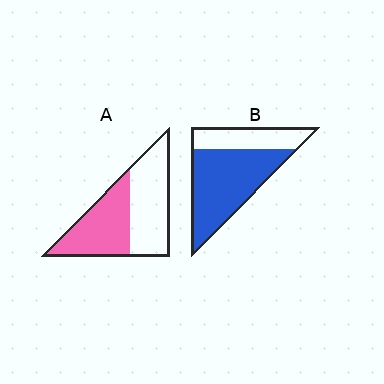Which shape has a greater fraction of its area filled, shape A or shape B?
Shape B.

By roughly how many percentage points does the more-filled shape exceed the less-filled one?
By roughly 20 percentage points (B over A).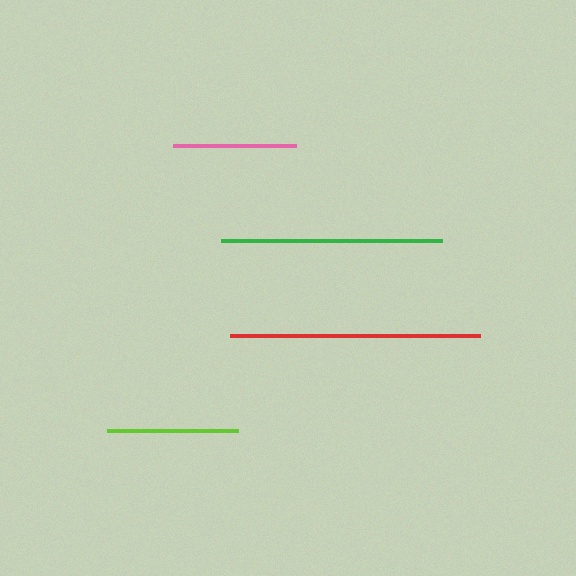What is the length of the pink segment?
The pink segment is approximately 123 pixels long.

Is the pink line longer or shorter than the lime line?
The lime line is longer than the pink line.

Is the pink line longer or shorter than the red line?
The red line is longer than the pink line.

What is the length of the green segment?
The green segment is approximately 221 pixels long.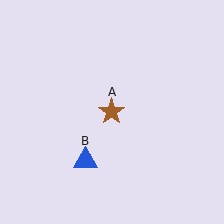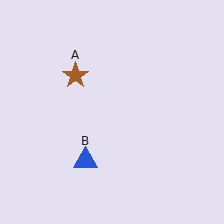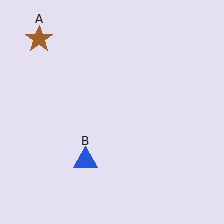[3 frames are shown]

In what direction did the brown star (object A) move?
The brown star (object A) moved up and to the left.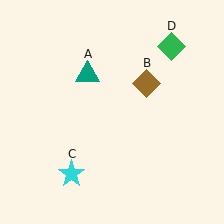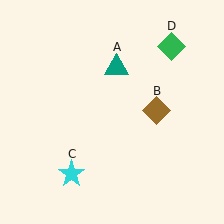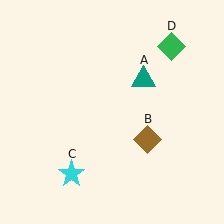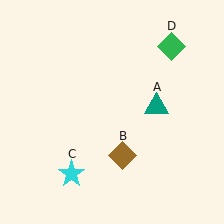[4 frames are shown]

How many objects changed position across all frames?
2 objects changed position: teal triangle (object A), brown diamond (object B).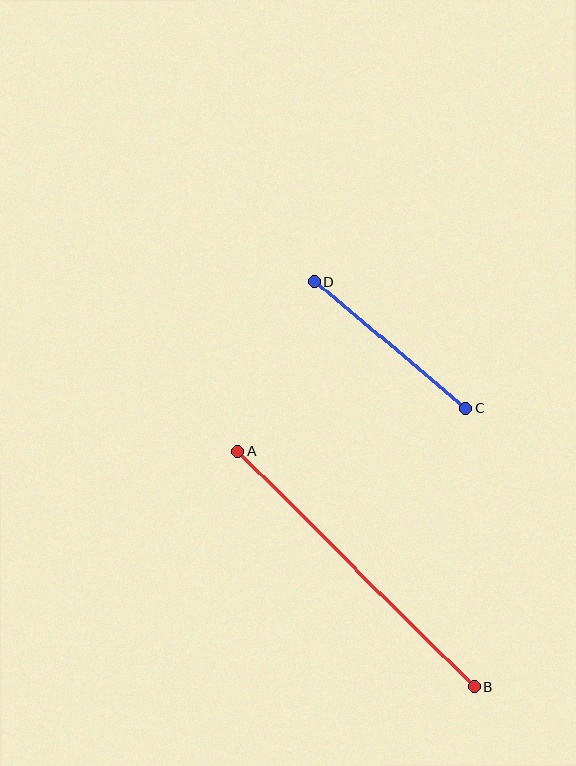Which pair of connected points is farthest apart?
Points A and B are farthest apart.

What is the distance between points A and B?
The distance is approximately 333 pixels.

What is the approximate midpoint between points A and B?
The midpoint is at approximately (356, 569) pixels.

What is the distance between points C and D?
The distance is approximately 198 pixels.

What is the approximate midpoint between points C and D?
The midpoint is at approximately (390, 345) pixels.